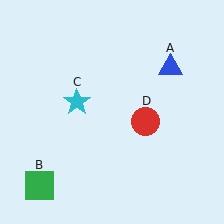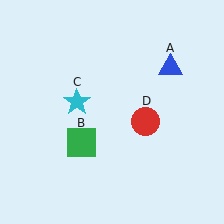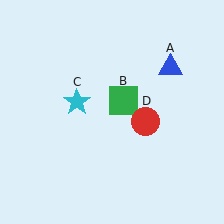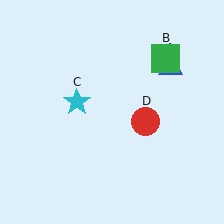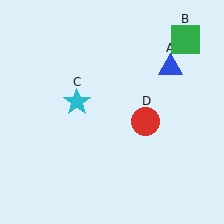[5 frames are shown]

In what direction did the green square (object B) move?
The green square (object B) moved up and to the right.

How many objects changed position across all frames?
1 object changed position: green square (object B).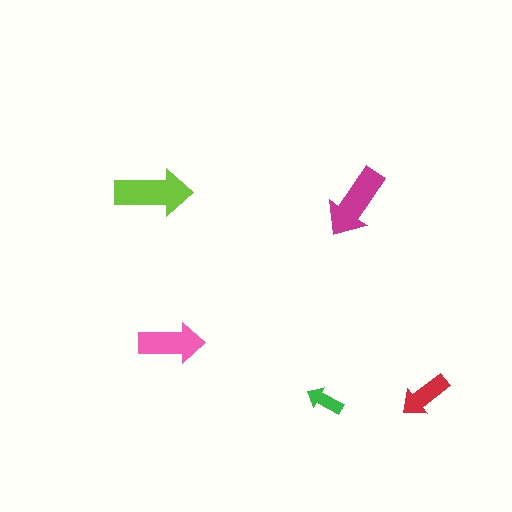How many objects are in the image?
There are 5 objects in the image.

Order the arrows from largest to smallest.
the lime one, the magenta one, the pink one, the red one, the green one.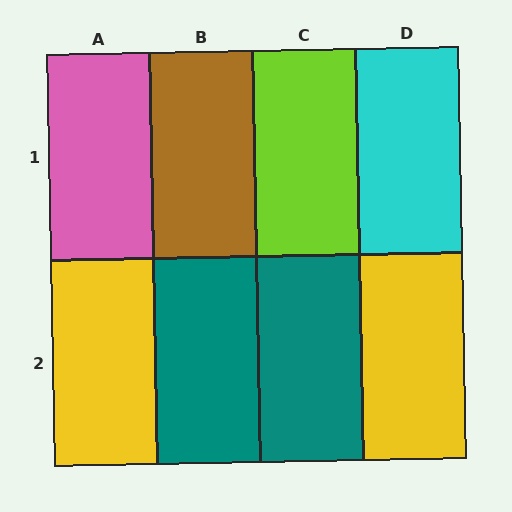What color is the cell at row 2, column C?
Teal.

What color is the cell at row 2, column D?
Yellow.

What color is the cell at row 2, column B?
Teal.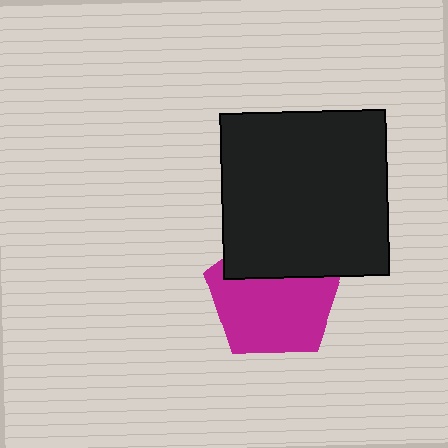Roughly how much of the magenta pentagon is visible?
Most of it is visible (roughly 67%).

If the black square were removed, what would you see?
You would see the complete magenta pentagon.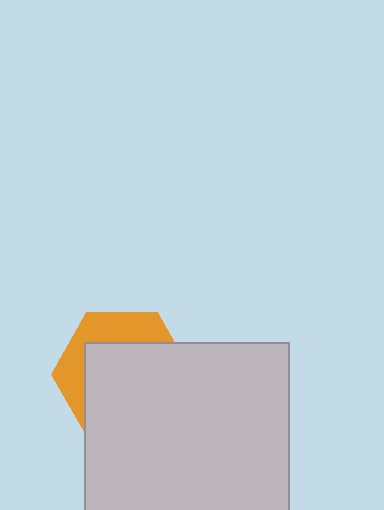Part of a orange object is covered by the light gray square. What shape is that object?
It is a hexagon.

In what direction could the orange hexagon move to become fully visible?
The orange hexagon could move toward the upper-left. That would shift it out from behind the light gray square entirely.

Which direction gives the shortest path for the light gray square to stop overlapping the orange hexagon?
Moving toward the lower-right gives the shortest separation.